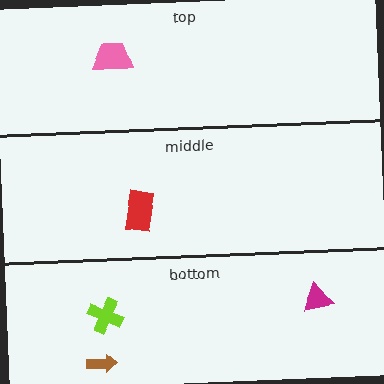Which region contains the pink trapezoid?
The top region.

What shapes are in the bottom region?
The brown arrow, the magenta triangle, the lime cross.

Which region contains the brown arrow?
The bottom region.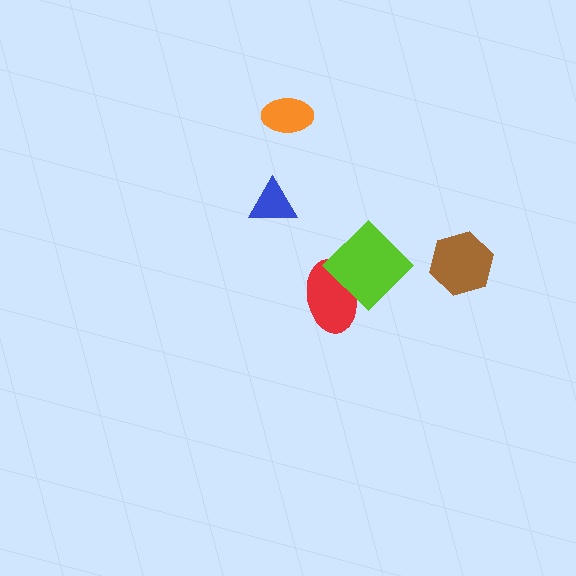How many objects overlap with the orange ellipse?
0 objects overlap with the orange ellipse.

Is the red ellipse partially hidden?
Yes, it is partially covered by another shape.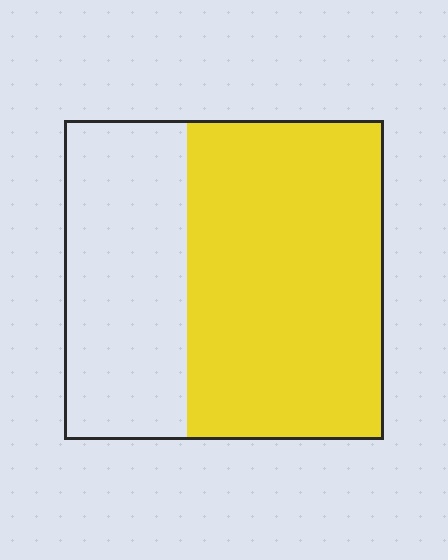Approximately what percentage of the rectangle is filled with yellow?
Approximately 60%.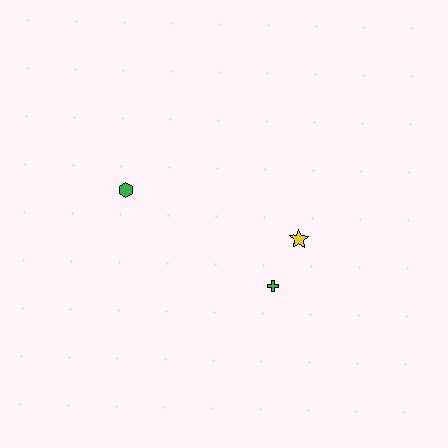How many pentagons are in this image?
There are no pentagons.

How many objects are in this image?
There are 3 objects.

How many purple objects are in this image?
There are no purple objects.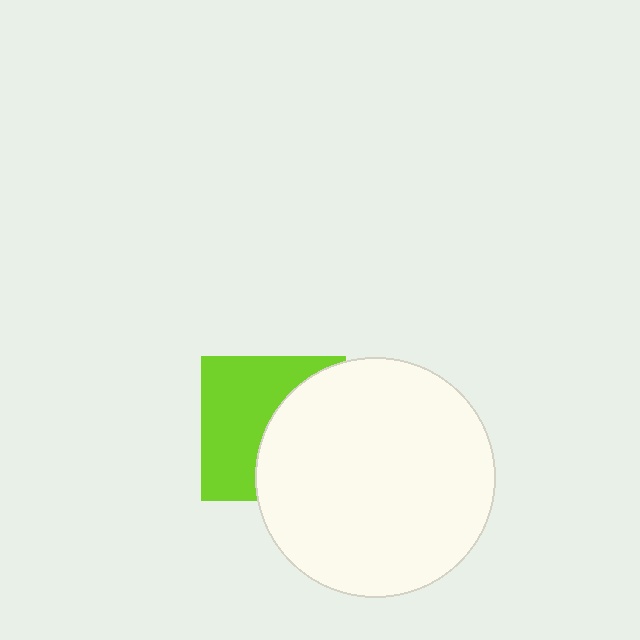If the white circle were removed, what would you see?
You would see the complete lime square.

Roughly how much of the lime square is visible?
About half of it is visible (roughly 53%).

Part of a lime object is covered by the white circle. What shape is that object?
It is a square.